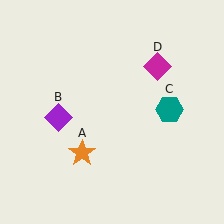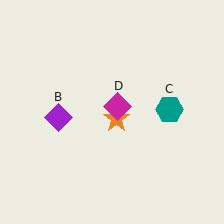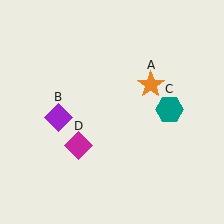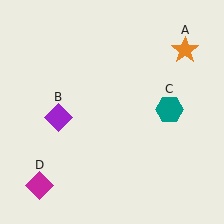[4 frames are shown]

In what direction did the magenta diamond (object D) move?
The magenta diamond (object D) moved down and to the left.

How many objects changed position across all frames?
2 objects changed position: orange star (object A), magenta diamond (object D).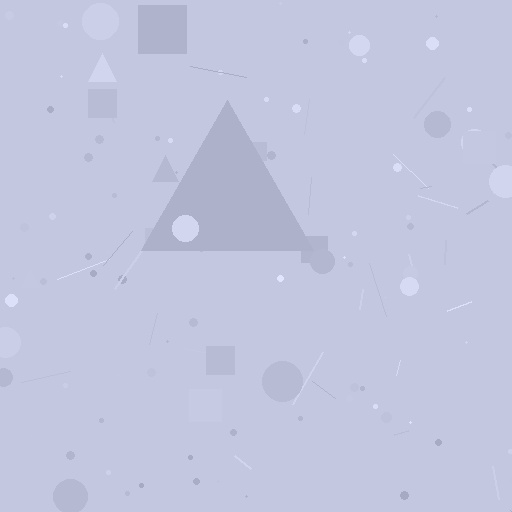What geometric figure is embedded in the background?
A triangle is embedded in the background.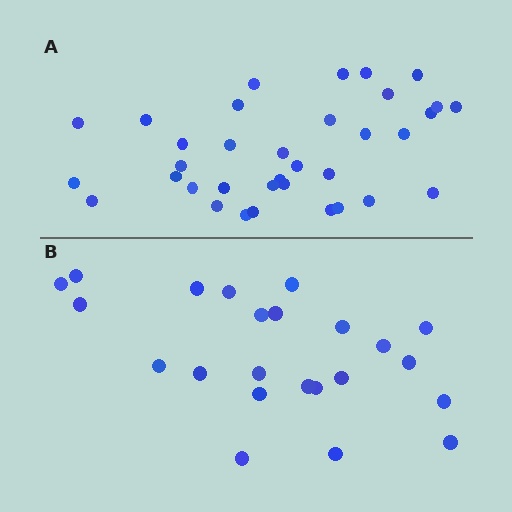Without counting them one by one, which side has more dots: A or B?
Region A (the top region) has more dots.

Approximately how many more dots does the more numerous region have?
Region A has roughly 12 or so more dots than region B.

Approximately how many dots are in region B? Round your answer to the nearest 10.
About 20 dots. (The exact count is 23, which rounds to 20.)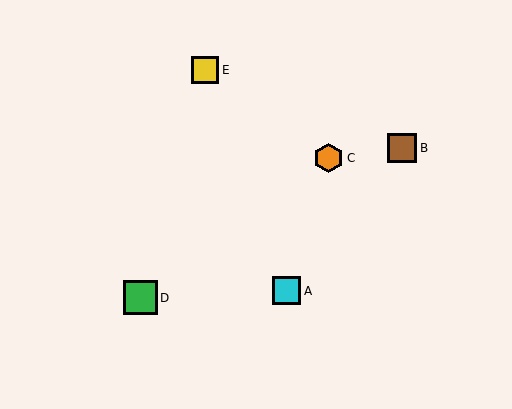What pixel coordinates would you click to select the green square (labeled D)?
Click at (140, 298) to select the green square D.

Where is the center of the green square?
The center of the green square is at (140, 298).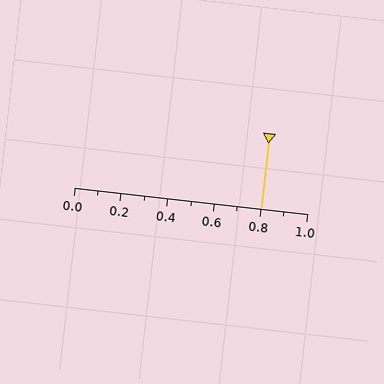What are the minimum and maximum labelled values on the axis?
The axis runs from 0.0 to 1.0.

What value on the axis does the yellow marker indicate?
The marker indicates approximately 0.8.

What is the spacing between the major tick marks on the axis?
The major ticks are spaced 0.2 apart.